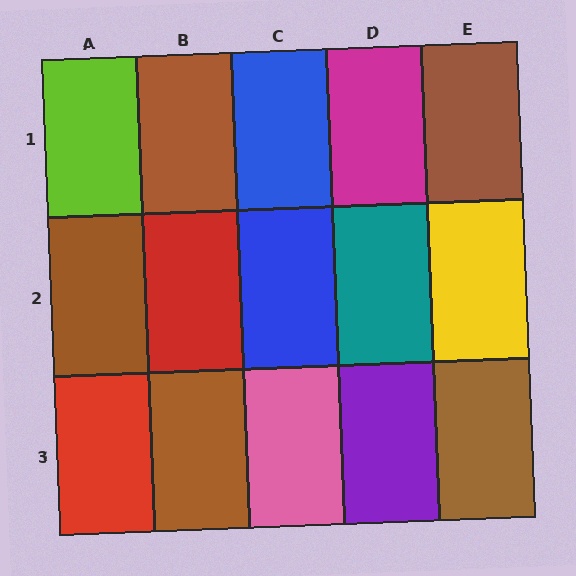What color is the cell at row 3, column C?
Pink.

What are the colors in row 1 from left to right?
Lime, brown, blue, magenta, brown.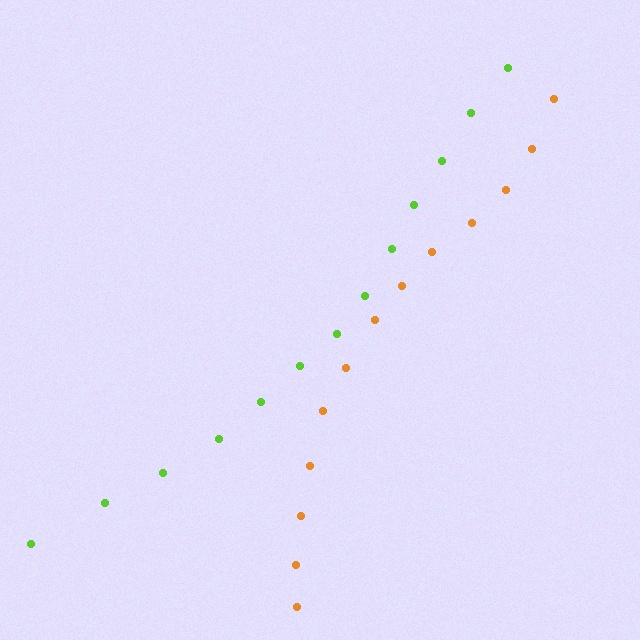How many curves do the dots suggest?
There are 2 distinct paths.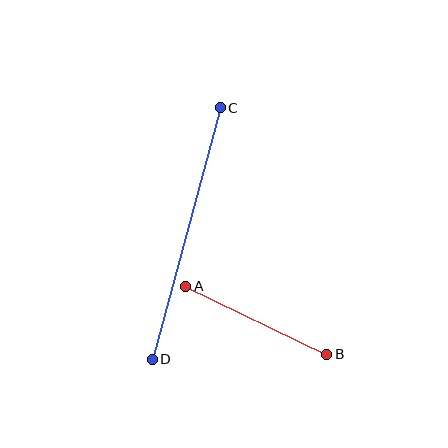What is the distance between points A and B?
The distance is approximately 157 pixels.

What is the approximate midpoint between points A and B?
The midpoint is at approximately (256, 320) pixels.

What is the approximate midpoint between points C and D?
The midpoint is at approximately (186, 234) pixels.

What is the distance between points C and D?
The distance is approximately 261 pixels.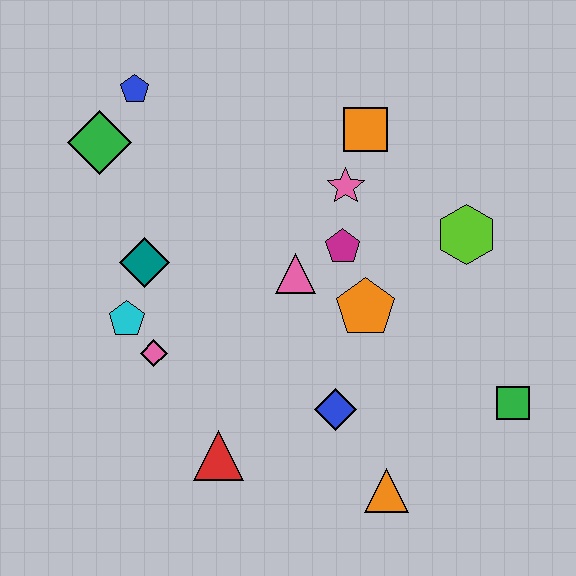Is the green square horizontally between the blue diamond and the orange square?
No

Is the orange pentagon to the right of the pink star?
Yes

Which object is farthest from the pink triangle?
The green square is farthest from the pink triangle.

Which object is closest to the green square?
The orange triangle is closest to the green square.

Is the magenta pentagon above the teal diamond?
Yes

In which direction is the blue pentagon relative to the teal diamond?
The blue pentagon is above the teal diamond.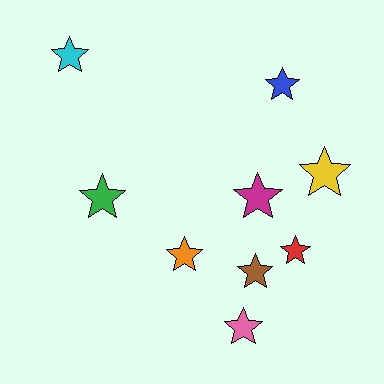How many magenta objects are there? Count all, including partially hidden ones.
There is 1 magenta object.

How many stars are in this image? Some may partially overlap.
There are 9 stars.